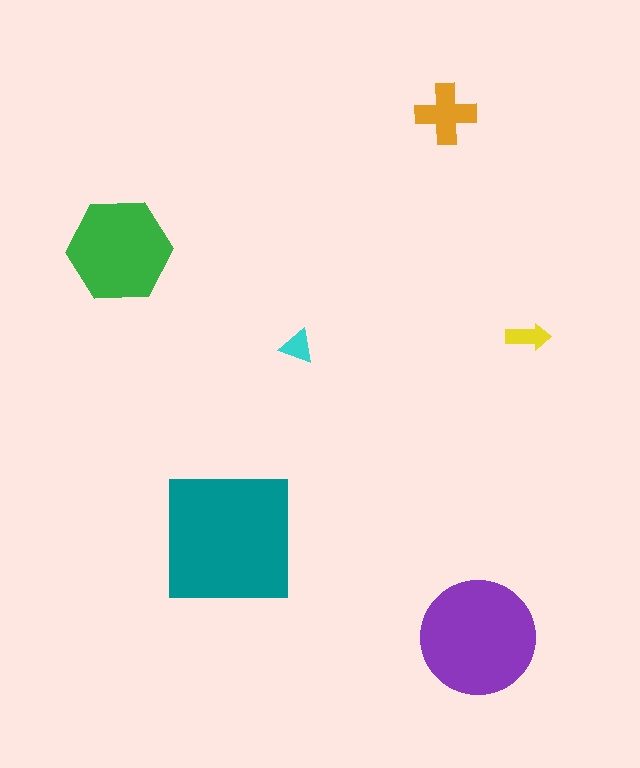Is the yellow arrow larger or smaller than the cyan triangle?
Larger.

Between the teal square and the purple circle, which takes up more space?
The teal square.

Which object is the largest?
The teal square.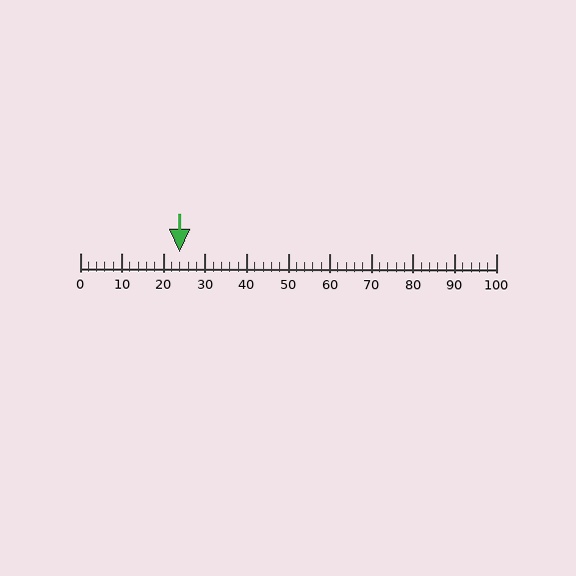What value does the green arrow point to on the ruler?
The green arrow points to approximately 24.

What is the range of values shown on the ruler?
The ruler shows values from 0 to 100.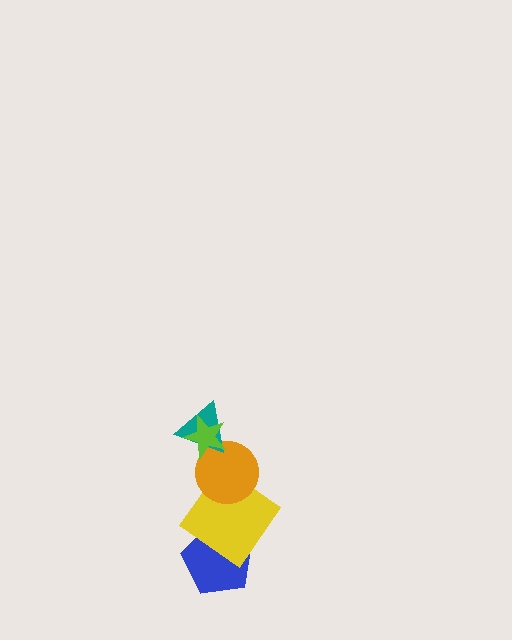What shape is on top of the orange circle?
The teal triangle is on top of the orange circle.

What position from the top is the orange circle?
The orange circle is 3rd from the top.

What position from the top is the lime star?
The lime star is 1st from the top.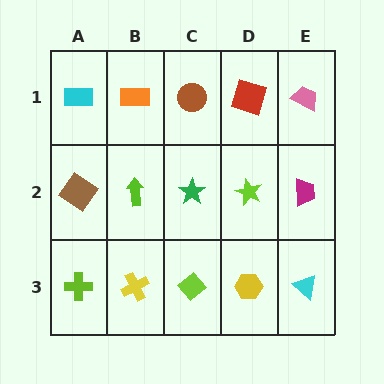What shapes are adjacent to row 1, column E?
A magenta trapezoid (row 2, column E), a red square (row 1, column D).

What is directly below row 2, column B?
A yellow cross.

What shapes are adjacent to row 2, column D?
A red square (row 1, column D), a yellow hexagon (row 3, column D), a green star (row 2, column C), a magenta trapezoid (row 2, column E).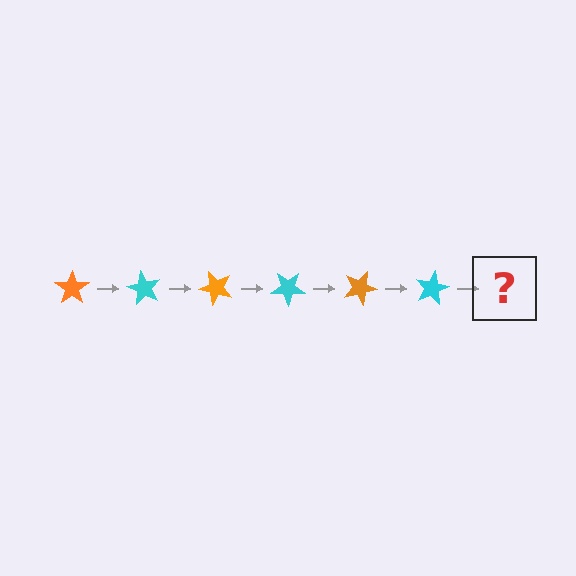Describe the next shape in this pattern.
It should be an orange star, rotated 360 degrees from the start.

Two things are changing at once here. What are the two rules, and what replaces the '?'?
The two rules are that it rotates 60 degrees each step and the color cycles through orange and cyan. The '?' should be an orange star, rotated 360 degrees from the start.